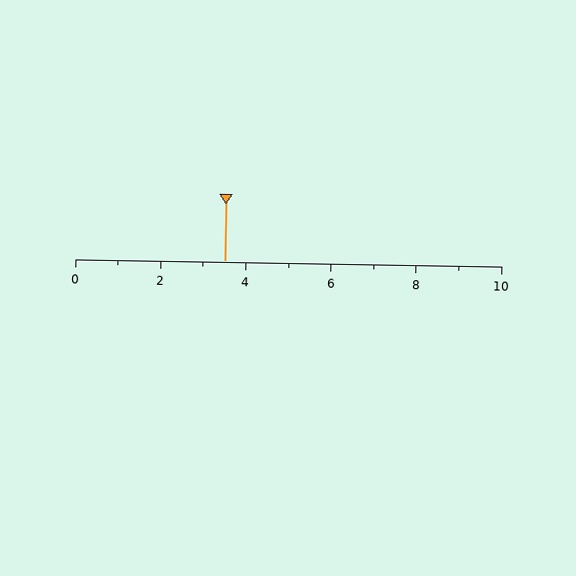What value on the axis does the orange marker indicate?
The marker indicates approximately 3.5.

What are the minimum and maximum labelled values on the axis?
The axis runs from 0 to 10.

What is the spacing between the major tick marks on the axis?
The major ticks are spaced 2 apart.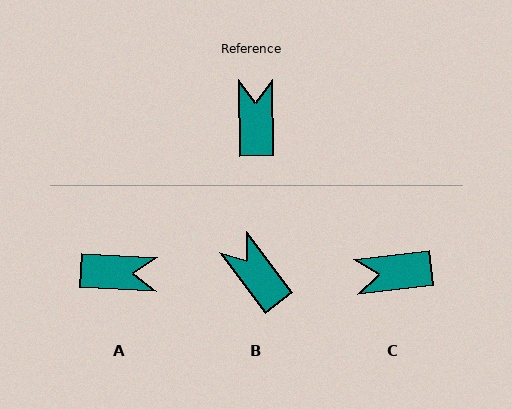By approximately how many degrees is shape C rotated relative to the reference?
Approximately 96 degrees counter-clockwise.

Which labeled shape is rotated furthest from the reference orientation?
C, about 96 degrees away.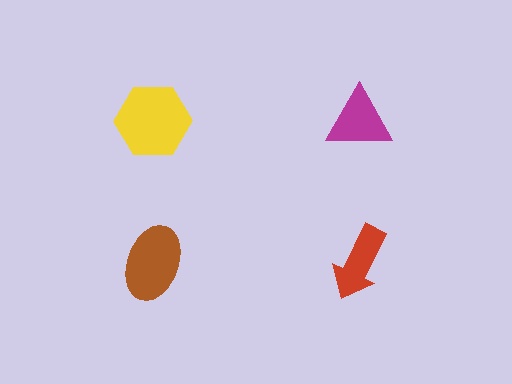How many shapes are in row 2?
2 shapes.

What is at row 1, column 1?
A yellow hexagon.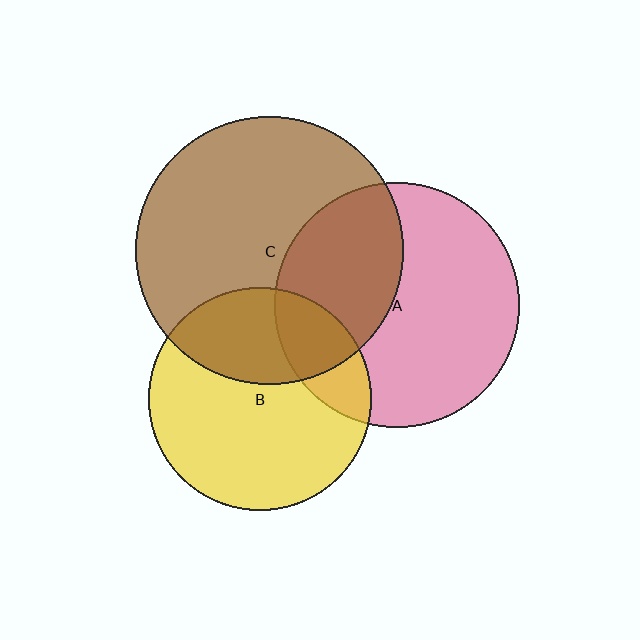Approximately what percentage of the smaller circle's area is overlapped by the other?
Approximately 20%.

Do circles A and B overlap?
Yes.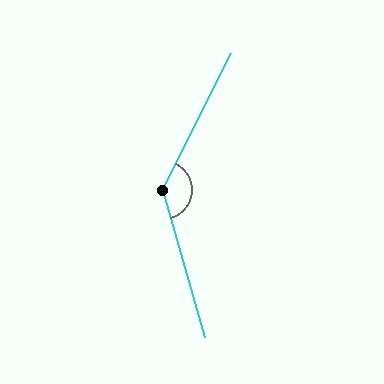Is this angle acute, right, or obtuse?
It is obtuse.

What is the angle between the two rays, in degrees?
Approximately 137 degrees.